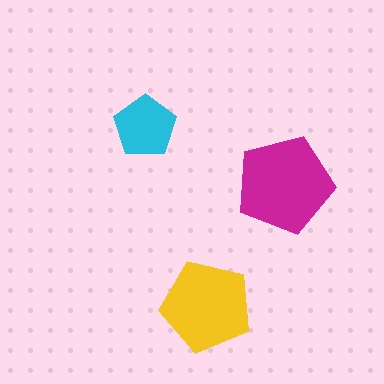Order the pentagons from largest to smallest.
the magenta one, the yellow one, the cyan one.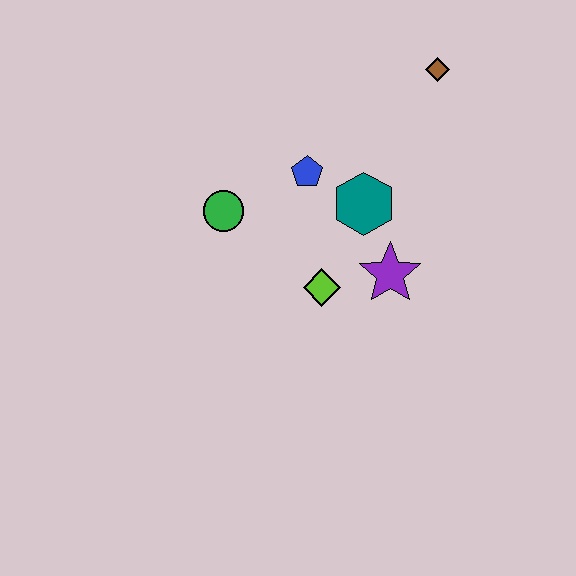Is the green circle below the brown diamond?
Yes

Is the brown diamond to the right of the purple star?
Yes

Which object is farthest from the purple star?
The brown diamond is farthest from the purple star.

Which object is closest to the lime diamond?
The purple star is closest to the lime diamond.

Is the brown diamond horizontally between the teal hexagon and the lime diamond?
No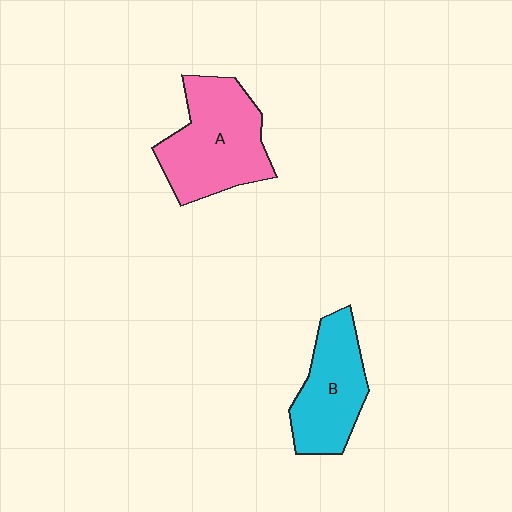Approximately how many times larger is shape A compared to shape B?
Approximately 1.3 times.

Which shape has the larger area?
Shape A (pink).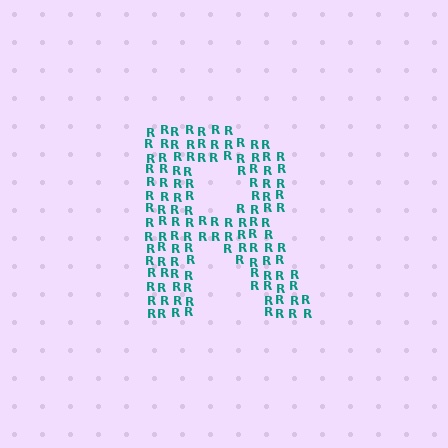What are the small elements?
The small elements are letter R's.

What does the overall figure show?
The overall figure shows the letter R.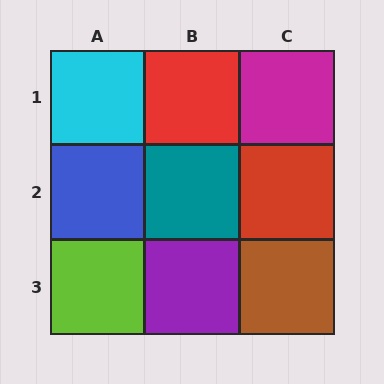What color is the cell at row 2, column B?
Teal.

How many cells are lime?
1 cell is lime.